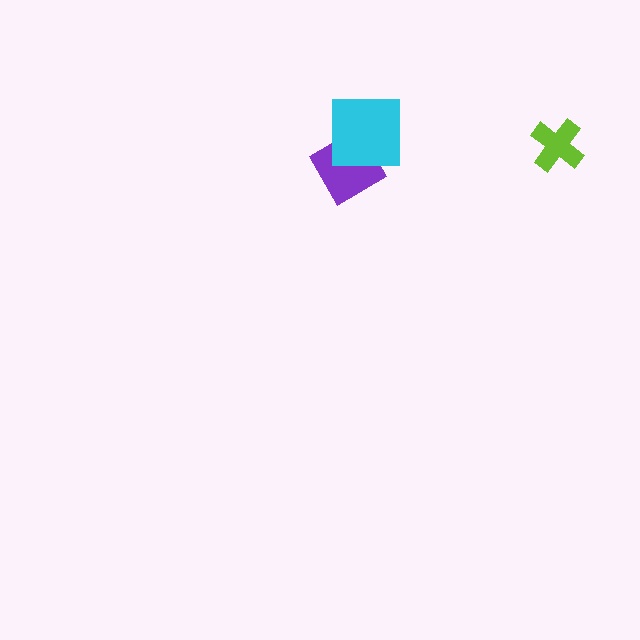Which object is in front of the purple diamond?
The cyan square is in front of the purple diamond.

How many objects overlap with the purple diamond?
1 object overlaps with the purple diamond.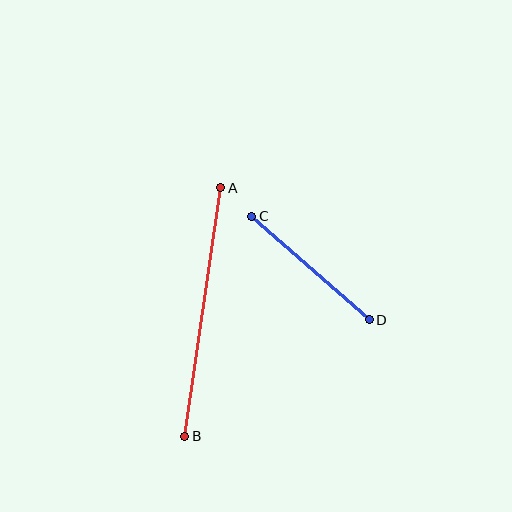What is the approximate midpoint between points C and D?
The midpoint is at approximately (311, 268) pixels.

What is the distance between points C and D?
The distance is approximately 157 pixels.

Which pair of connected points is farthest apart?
Points A and B are farthest apart.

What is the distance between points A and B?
The distance is approximately 251 pixels.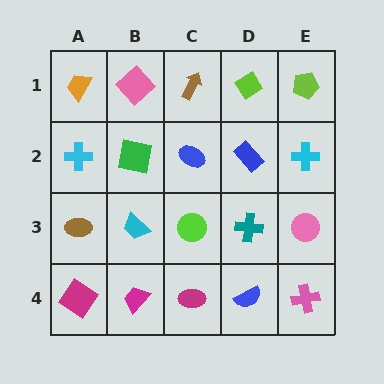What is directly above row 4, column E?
A pink circle.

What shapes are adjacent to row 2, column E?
A lime pentagon (row 1, column E), a pink circle (row 3, column E), a blue rectangle (row 2, column D).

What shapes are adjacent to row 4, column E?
A pink circle (row 3, column E), a blue semicircle (row 4, column D).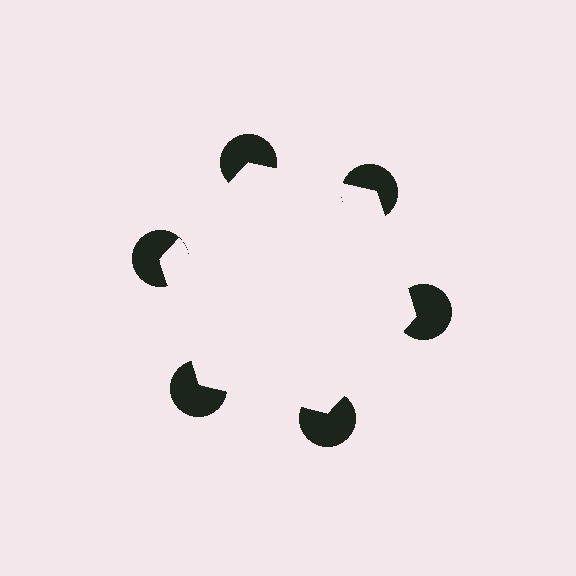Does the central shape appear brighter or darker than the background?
It typically appears slightly brighter than the background, even though no actual brightness change is drawn.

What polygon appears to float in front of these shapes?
An illusory hexagon — its edges are inferred from the aligned wedge cuts in the pac-man discs, not physically drawn.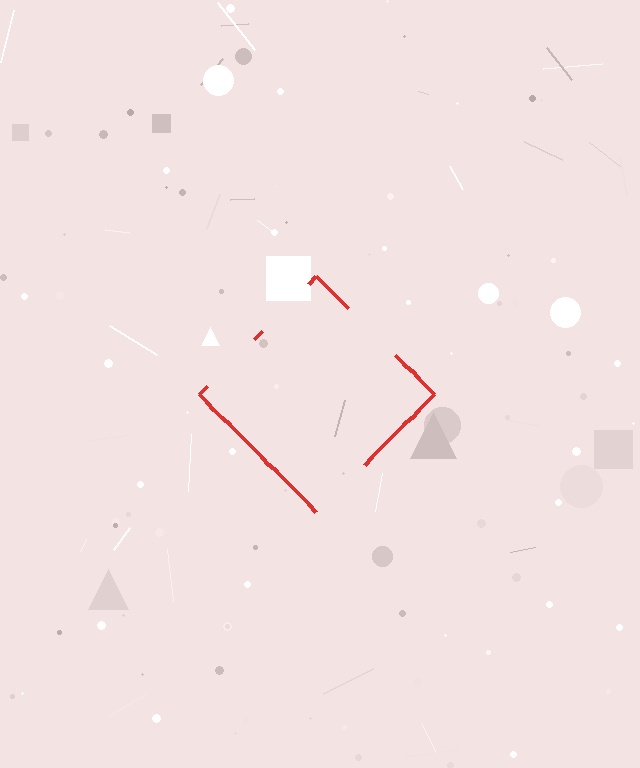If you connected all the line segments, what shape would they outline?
They would outline a diamond.